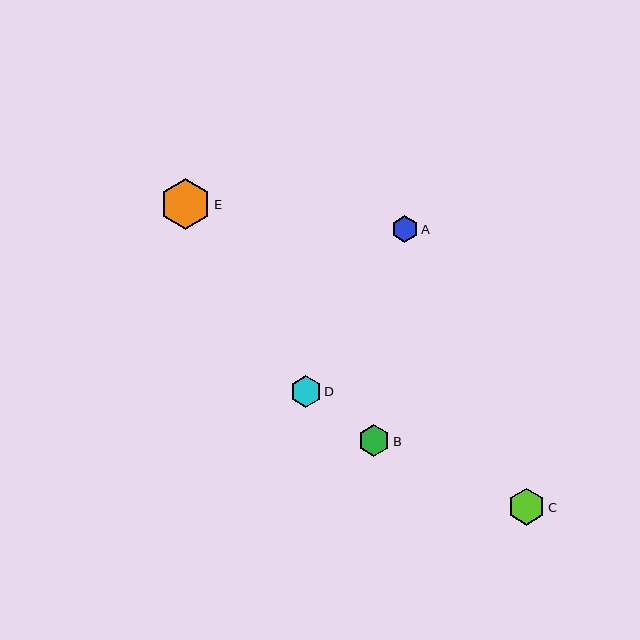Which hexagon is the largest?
Hexagon E is the largest with a size of approximately 51 pixels.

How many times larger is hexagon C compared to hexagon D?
Hexagon C is approximately 1.2 times the size of hexagon D.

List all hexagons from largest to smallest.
From largest to smallest: E, C, B, D, A.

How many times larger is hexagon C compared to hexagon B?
Hexagon C is approximately 1.2 times the size of hexagon B.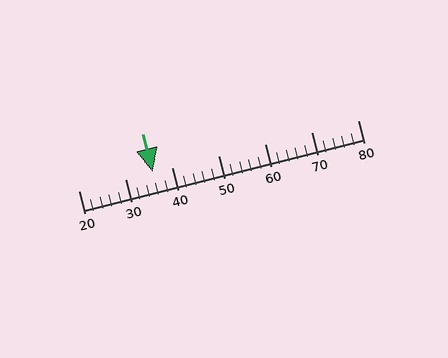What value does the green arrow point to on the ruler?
The green arrow points to approximately 36.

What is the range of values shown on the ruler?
The ruler shows values from 20 to 80.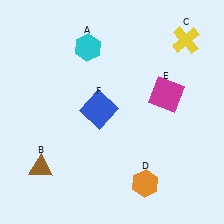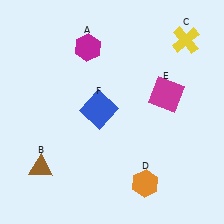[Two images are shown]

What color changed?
The hexagon (A) changed from cyan in Image 1 to magenta in Image 2.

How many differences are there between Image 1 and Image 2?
There is 1 difference between the two images.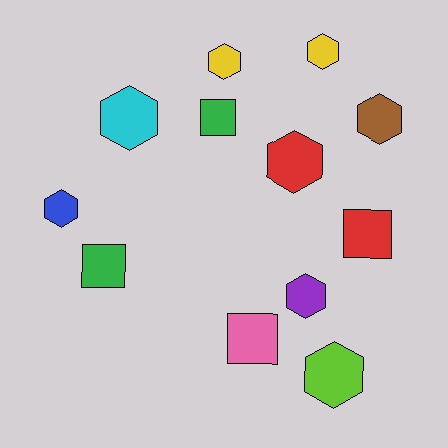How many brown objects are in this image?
There is 1 brown object.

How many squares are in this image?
There are 4 squares.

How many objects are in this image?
There are 12 objects.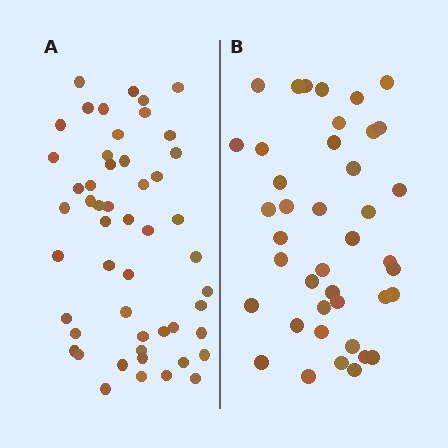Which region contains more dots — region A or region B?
Region A (the left region) has more dots.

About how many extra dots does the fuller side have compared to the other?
Region A has roughly 10 or so more dots than region B.